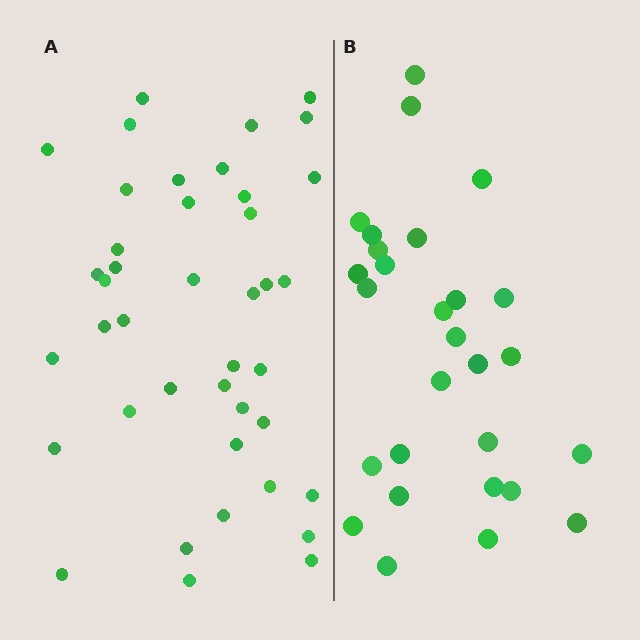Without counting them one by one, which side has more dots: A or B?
Region A (the left region) has more dots.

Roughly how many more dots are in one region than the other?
Region A has approximately 15 more dots than region B.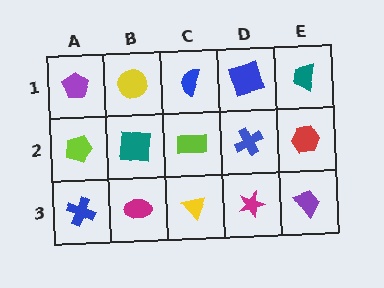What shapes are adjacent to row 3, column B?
A teal square (row 2, column B), a blue cross (row 3, column A), a yellow triangle (row 3, column C).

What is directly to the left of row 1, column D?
A blue semicircle.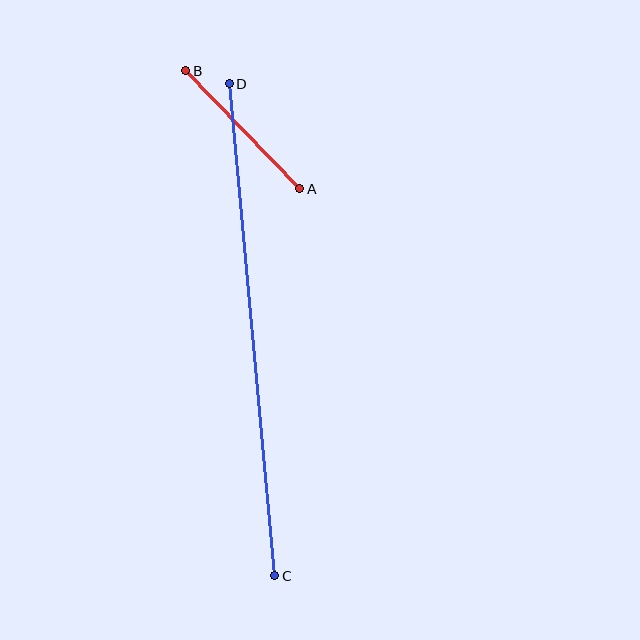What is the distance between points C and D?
The distance is approximately 494 pixels.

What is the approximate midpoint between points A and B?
The midpoint is at approximately (243, 130) pixels.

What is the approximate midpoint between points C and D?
The midpoint is at approximately (252, 330) pixels.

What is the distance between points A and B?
The distance is approximately 164 pixels.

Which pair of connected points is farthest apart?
Points C and D are farthest apart.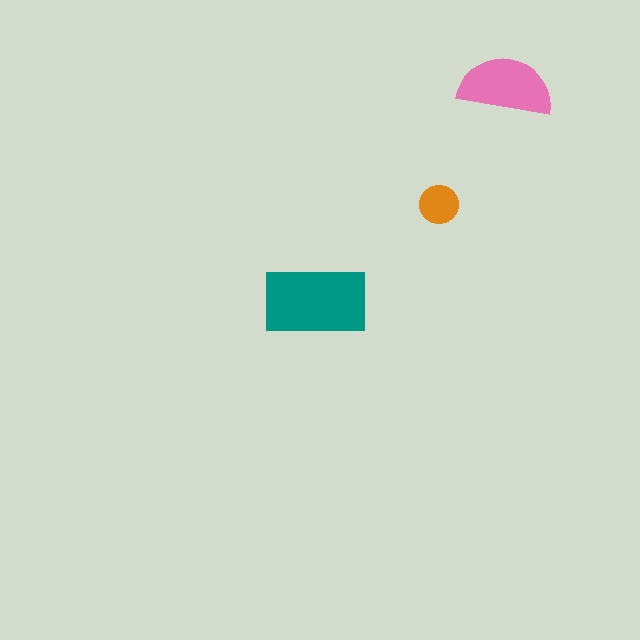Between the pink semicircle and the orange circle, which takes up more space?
The pink semicircle.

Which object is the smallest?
The orange circle.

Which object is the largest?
The teal rectangle.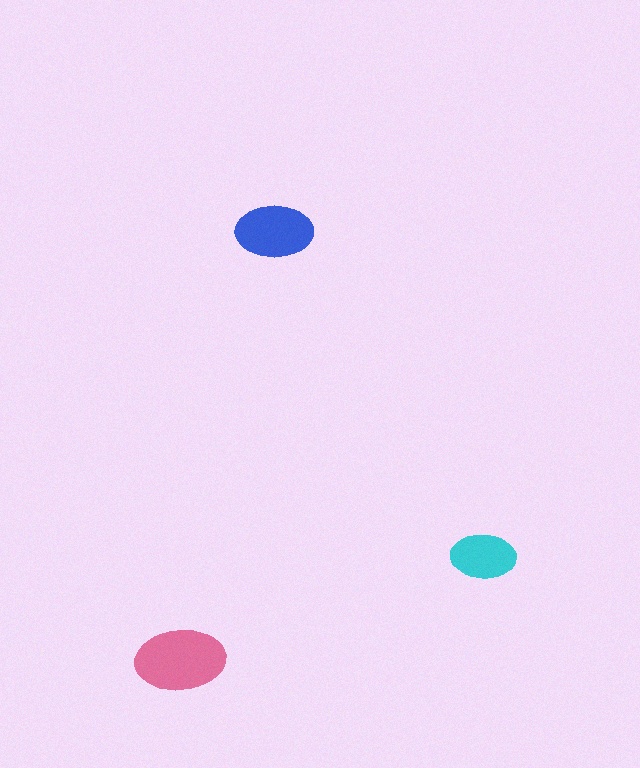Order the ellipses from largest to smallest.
the pink one, the blue one, the cyan one.